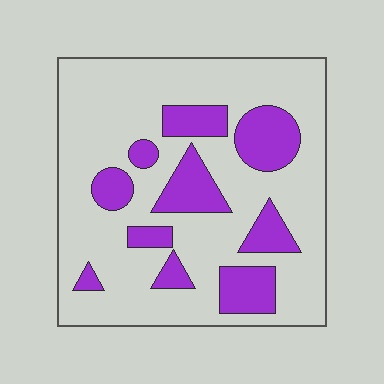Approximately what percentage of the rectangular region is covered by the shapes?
Approximately 25%.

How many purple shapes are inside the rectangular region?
10.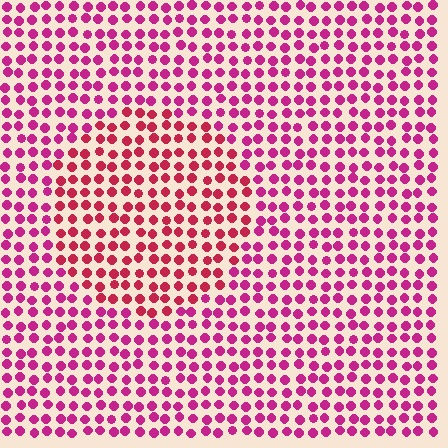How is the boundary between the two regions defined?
The boundary is defined purely by a slight shift in hue (about 25 degrees). Spacing, size, and orientation are identical on both sides.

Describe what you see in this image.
The image is filled with small magenta elements in a uniform arrangement. A circle-shaped region is visible where the elements are tinted to a slightly different hue, forming a subtle color boundary.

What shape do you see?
I see a circle.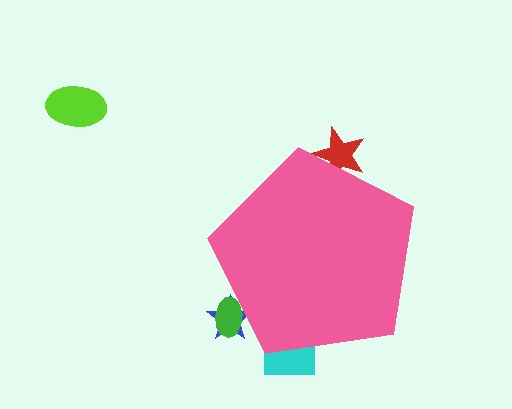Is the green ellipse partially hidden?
Yes, the green ellipse is partially hidden behind the pink pentagon.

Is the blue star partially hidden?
Yes, the blue star is partially hidden behind the pink pentagon.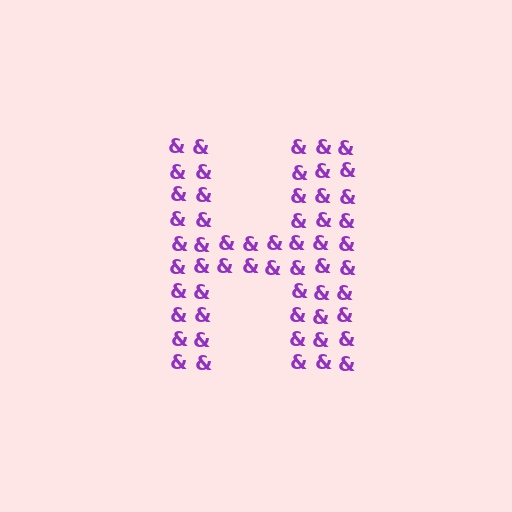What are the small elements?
The small elements are ampersands.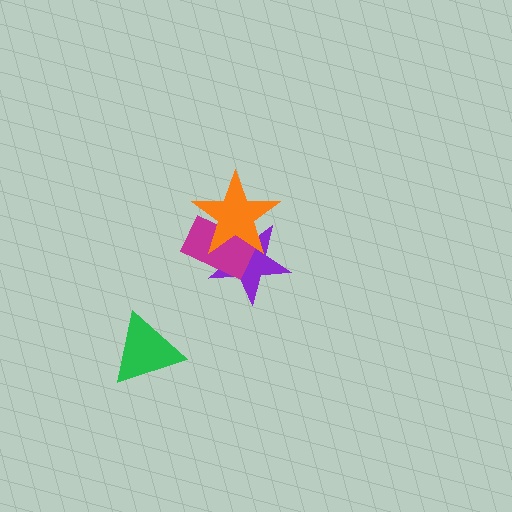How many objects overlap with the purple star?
2 objects overlap with the purple star.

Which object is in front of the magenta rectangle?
The orange star is in front of the magenta rectangle.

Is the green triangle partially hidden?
No, no other shape covers it.